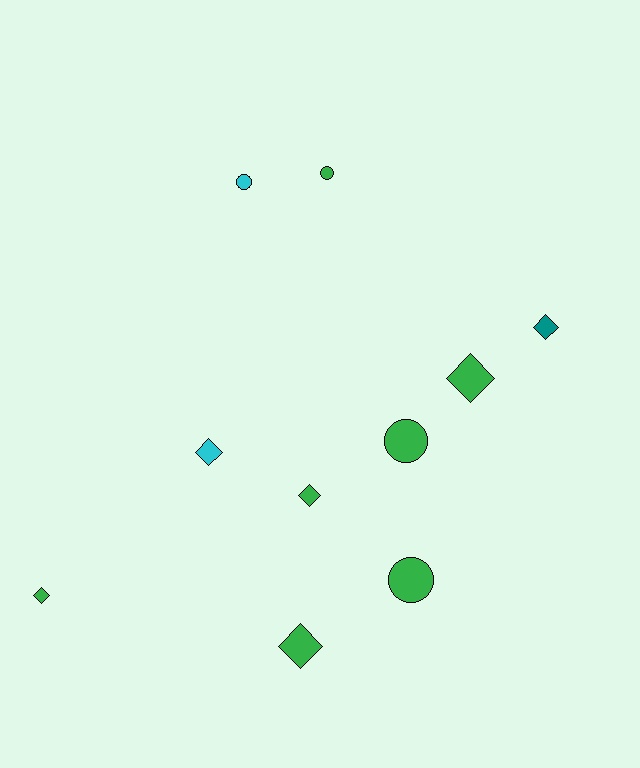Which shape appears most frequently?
Diamond, with 6 objects.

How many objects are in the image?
There are 10 objects.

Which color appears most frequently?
Green, with 7 objects.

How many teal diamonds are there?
There is 1 teal diamond.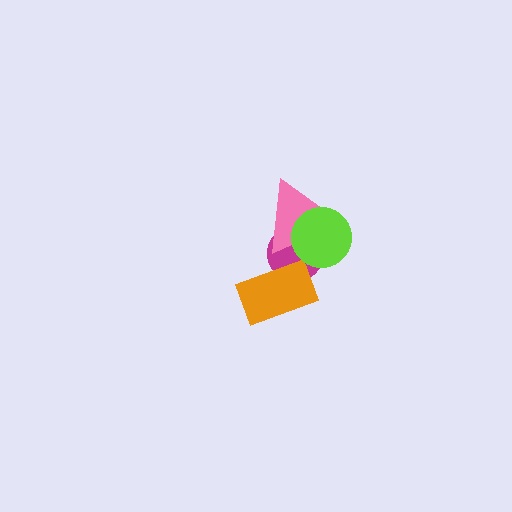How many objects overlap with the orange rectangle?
1 object overlaps with the orange rectangle.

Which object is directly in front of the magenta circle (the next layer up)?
The orange rectangle is directly in front of the magenta circle.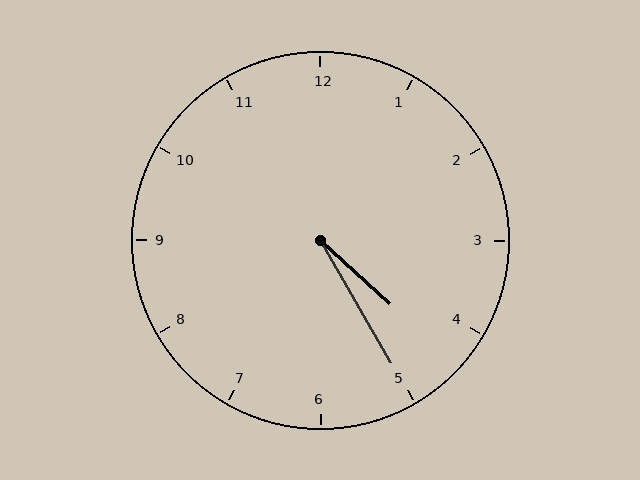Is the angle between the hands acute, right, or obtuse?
It is acute.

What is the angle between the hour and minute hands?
Approximately 18 degrees.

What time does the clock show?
4:25.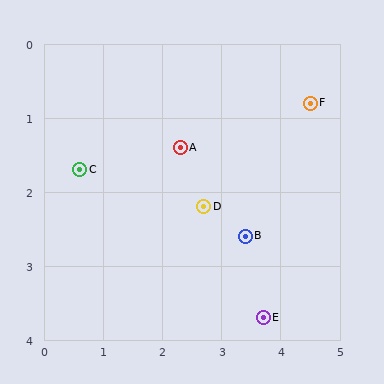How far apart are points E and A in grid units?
Points E and A are about 2.7 grid units apart.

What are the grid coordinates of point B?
Point B is at approximately (3.4, 2.6).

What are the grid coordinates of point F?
Point F is at approximately (4.5, 0.8).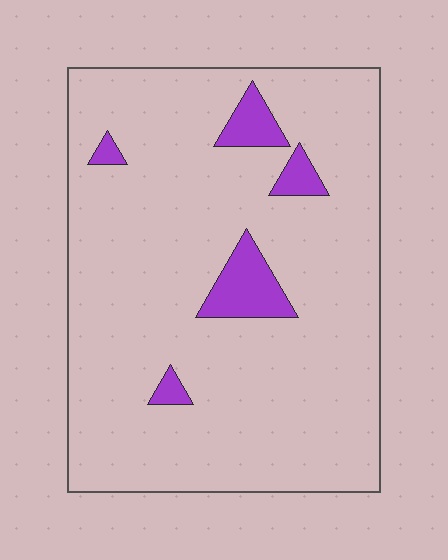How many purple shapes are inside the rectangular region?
5.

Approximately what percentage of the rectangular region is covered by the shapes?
Approximately 10%.